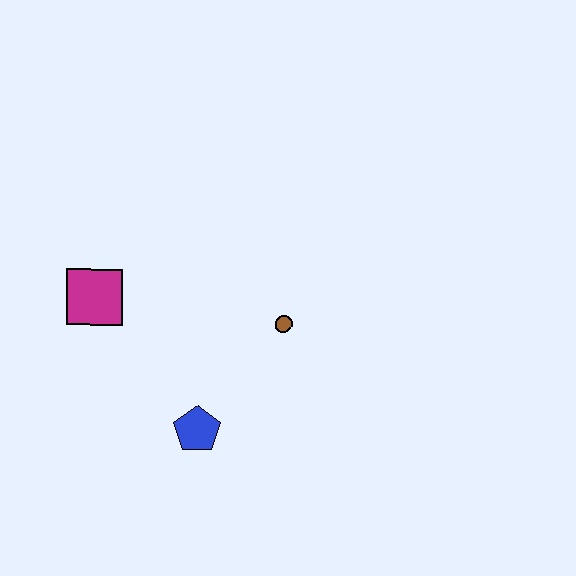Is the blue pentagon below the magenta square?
Yes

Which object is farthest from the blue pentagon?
The magenta square is farthest from the blue pentagon.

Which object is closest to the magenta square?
The blue pentagon is closest to the magenta square.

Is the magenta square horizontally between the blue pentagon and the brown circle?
No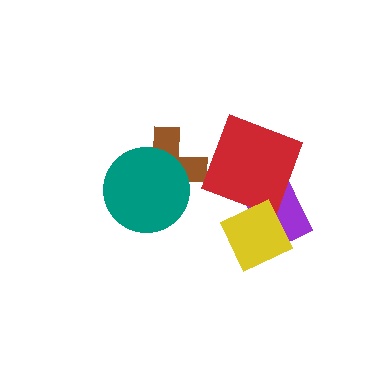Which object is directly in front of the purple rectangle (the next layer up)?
The red square is directly in front of the purple rectangle.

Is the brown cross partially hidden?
Yes, it is partially covered by another shape.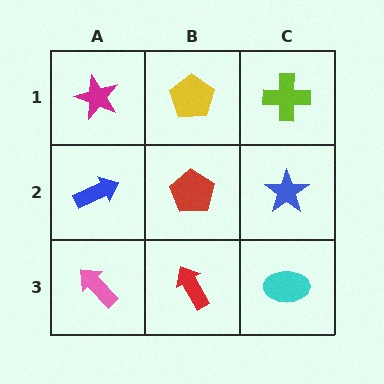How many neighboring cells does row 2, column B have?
4.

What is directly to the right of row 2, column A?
A red pentagon.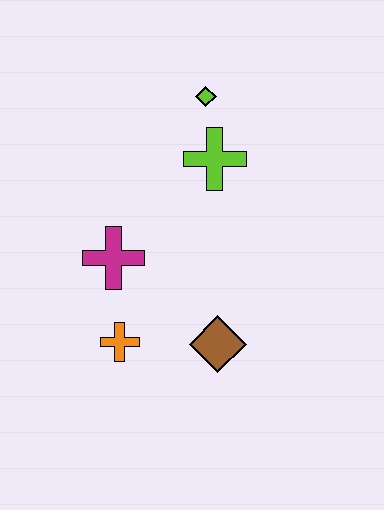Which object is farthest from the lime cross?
The orange cross is farthest from the lime cross.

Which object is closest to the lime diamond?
The lime cross is closest to the lime diamond.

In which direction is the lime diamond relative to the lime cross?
The lime diamond is above the lime cross.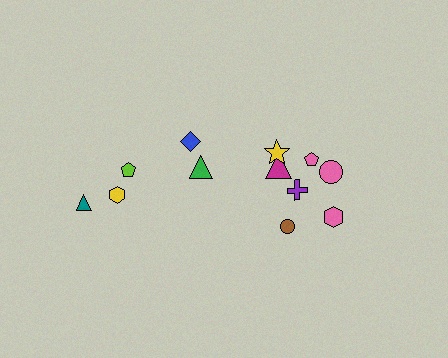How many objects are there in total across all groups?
There are 12 objects.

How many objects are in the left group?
There are 5 objects.